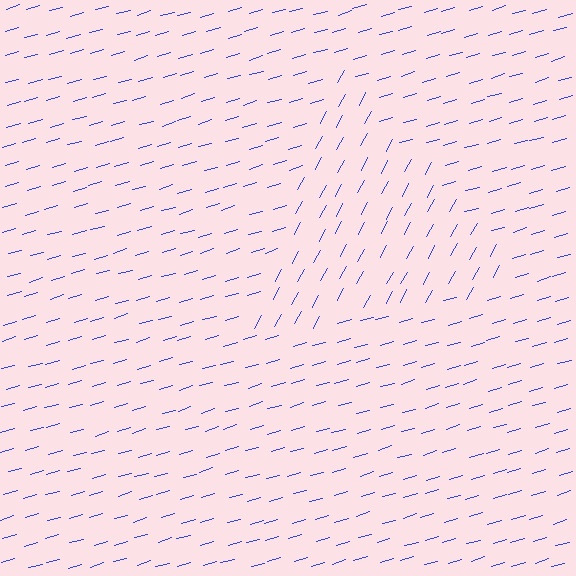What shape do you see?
I see a triangle.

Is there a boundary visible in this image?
Yes, there is a texture boundary formed by a change in line orientation.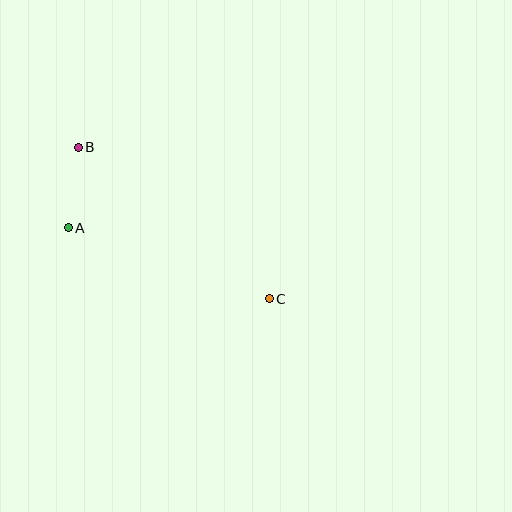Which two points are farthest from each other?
Points B and C are farthest from each other.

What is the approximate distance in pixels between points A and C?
The distance between A and C is approximately 213 pixels.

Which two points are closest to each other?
Points A and B are closest to each other.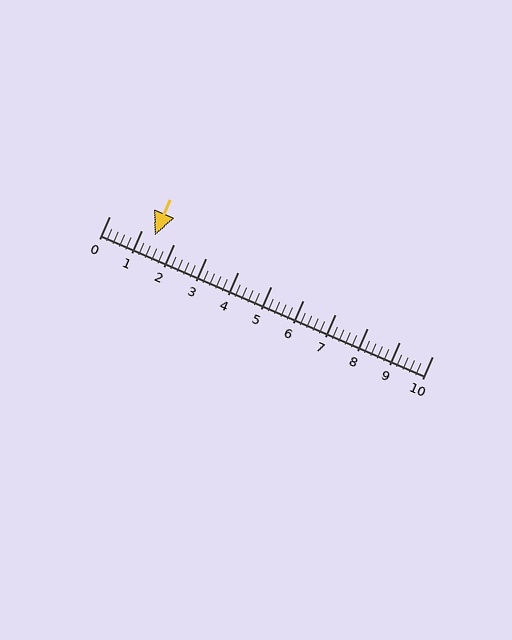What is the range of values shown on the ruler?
The ruler shows values from 0 to 10.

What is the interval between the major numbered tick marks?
The major tick marks are spaced 1 units apart.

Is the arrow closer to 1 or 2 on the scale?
The arrow is closer to 1.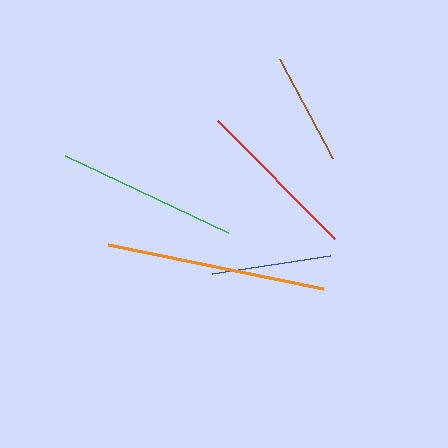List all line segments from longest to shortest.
From longest to shortest: orange, green, red, blue, brown.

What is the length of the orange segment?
The orange segment is approximately 220 pixels long.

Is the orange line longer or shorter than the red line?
The orange line is longer than the red line.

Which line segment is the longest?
The orange line is the longest at approximately 220 pixels.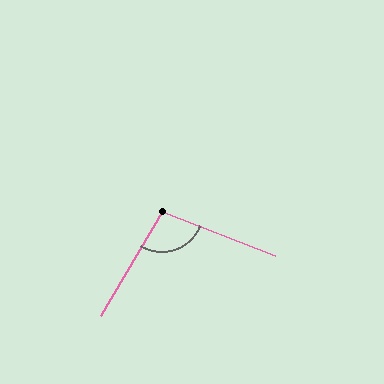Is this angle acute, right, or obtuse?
It is obtuse.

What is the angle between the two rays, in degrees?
Approximately 100 degrees.